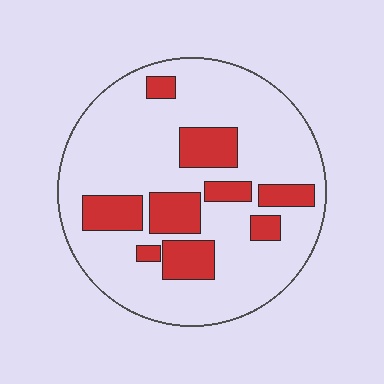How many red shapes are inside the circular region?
9.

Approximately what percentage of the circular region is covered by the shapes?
Approximately 25%.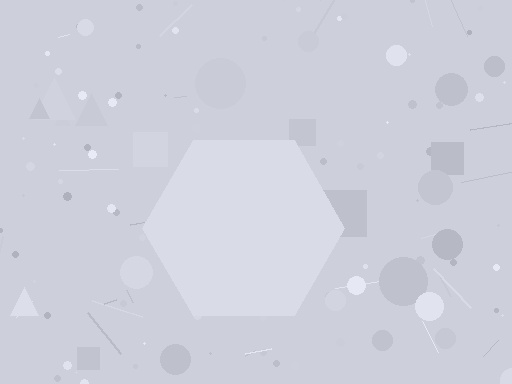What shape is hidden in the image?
A hexagon is hidden in the image.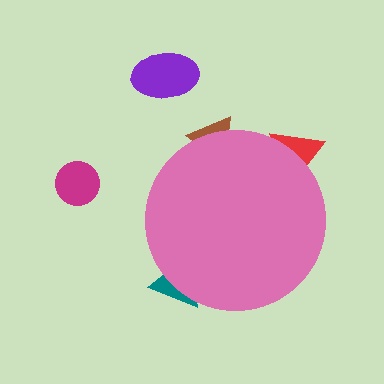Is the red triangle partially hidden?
Yes, the red triangle is partially hidden behind the pink circle.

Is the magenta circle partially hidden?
No, the magenta circle is fully visible.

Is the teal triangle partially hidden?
Yes, the teal triangle is partially hidden behind the pink circle.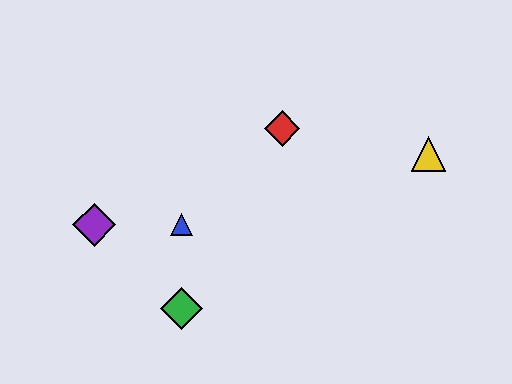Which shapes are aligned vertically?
The blue triangle, the green diamond are aligned vertically.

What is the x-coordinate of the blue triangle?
The blue triangle is at x≈181.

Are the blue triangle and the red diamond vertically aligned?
No, the blue triangle is at x≈181 and the red diamond is at x≈282.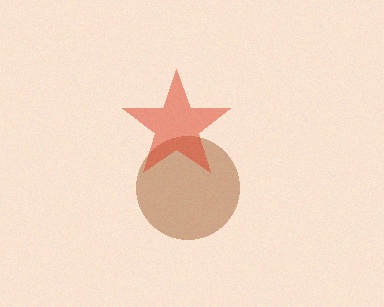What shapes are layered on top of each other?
The layered shapes are: a brown circle, a red star.